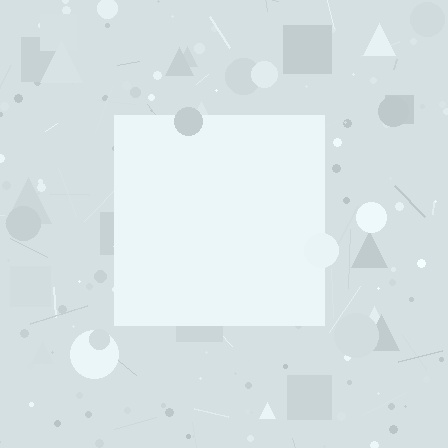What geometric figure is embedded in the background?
A square is embedded in the background.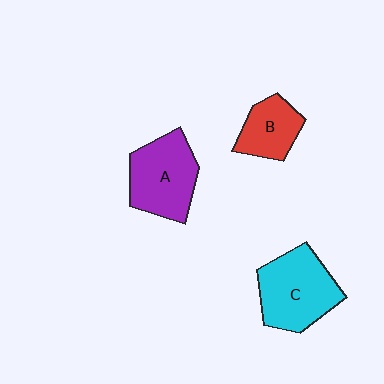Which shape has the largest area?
Shape C (cyan).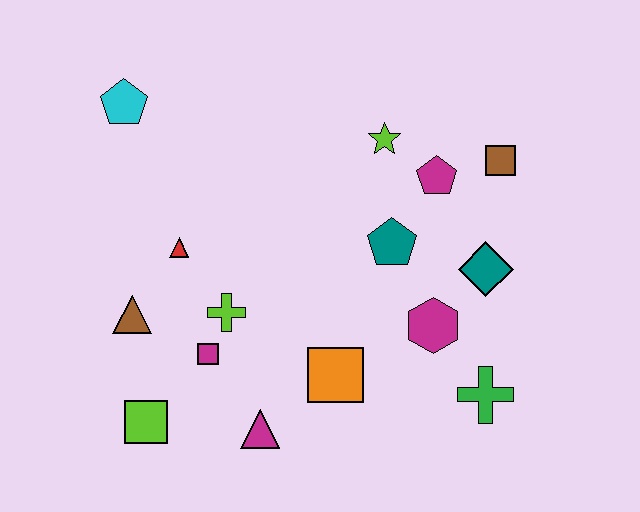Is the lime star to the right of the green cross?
No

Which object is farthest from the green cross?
The cyan pentagon is farthest from the green cross.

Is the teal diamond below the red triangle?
Yes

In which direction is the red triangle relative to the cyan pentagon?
The red triangle is below the cyan pentagon.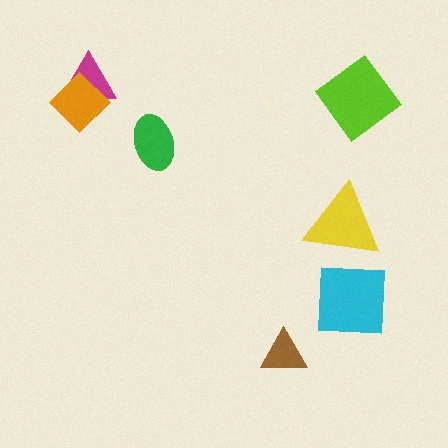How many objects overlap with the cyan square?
1 object overlaps with the cyan square.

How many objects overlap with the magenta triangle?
1 object overlaps with the magenta triangle.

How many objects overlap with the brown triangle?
0 objects overlap with the brown triangle.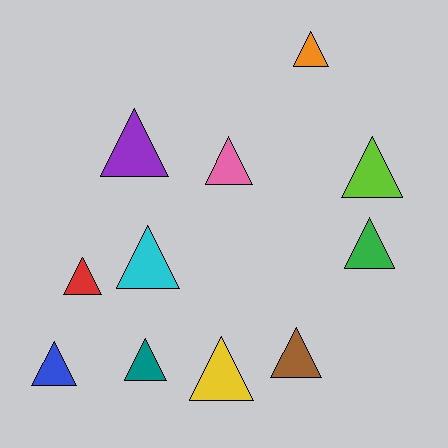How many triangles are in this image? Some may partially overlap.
There are 11 triangles.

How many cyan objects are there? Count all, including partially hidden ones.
There is 1 cyan object.